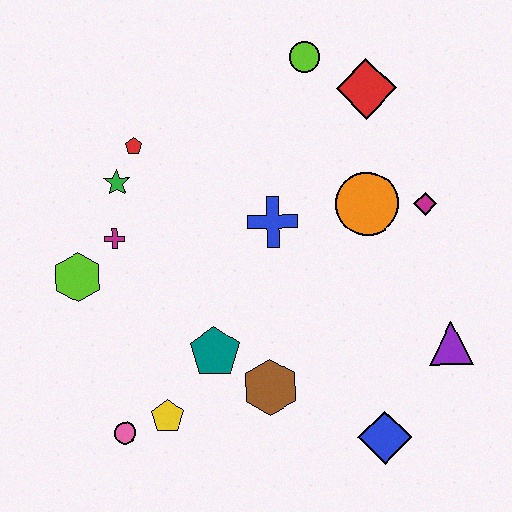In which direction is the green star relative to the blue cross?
The green star is to the left of the blue cross.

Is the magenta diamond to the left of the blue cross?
No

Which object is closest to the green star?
The red pentagon is closest to the green star.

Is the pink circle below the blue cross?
Yes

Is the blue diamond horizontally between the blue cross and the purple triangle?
Yes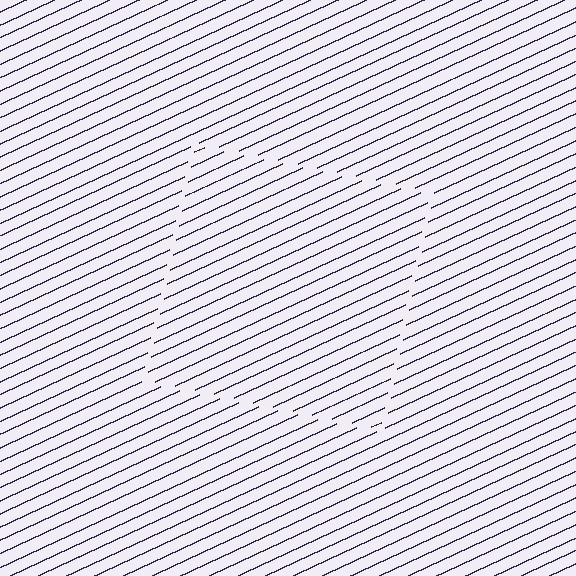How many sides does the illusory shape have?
4 sides — the line-ends trace a square.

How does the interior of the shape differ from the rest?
The interior of the shape contains the same grating, shifted by half a period — the contour is defined by the phase discontinuity where line-ends from the inner and outer gratings abut.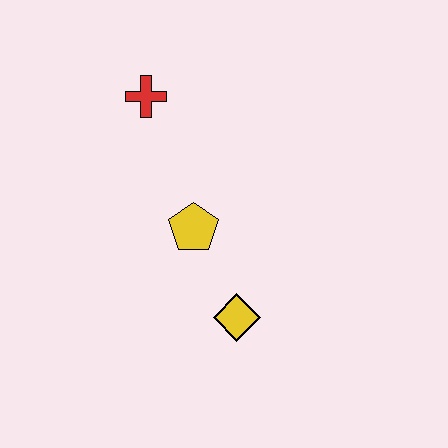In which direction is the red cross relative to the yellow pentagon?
The red cross is above the yellow pentagon.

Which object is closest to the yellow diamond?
The yellow pentagon is closest to the yellow diamond.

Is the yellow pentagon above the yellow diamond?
Yes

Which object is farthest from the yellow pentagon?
The red cross is farthest from the yellow pentagon.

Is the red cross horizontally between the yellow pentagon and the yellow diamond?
No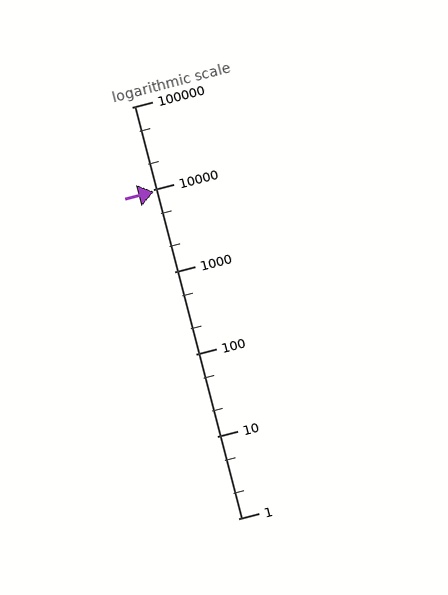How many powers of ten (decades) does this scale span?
The scale spans 5 decades, from 1 to 100000.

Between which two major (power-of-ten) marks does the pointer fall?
The pointer is between 1000 and 10000.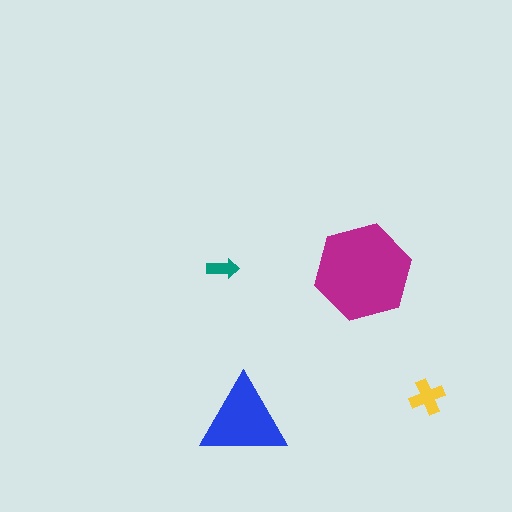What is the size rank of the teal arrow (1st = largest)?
4th.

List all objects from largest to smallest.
The magenta hexagon, the blue triangle, the yellow cross, the teal arrow.